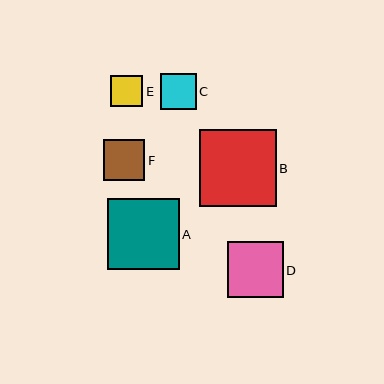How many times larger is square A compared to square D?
Square A is approximately 1.3 times the size of square D.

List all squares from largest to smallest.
From largest to smallest: B, A, D, F, C, E.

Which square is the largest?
Square B is the largest with a size of approximately 77 pixels.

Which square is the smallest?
Square E is the smallest with a size of approximately 32 pixels.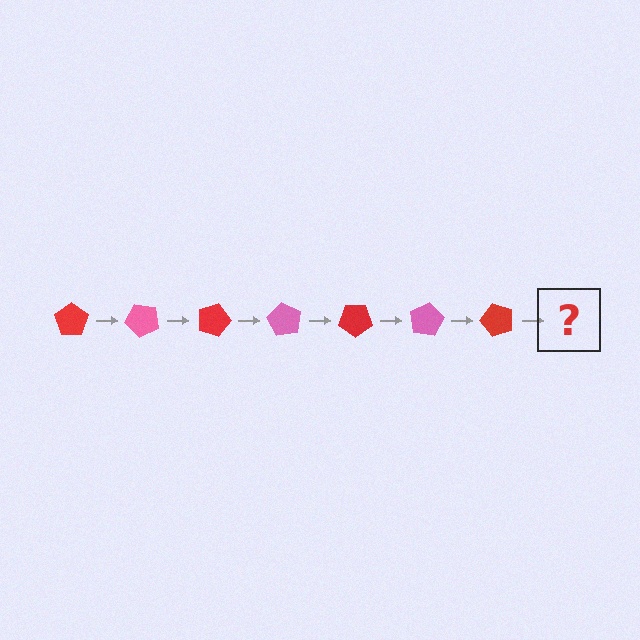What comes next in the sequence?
The next element should be a pink pentagon, rotated 315 degrees from the start.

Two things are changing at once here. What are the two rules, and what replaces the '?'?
The two rules are that it rotates 45 degrees each step and the color cycles through red and pink. The '?' should be a pink pentagon, rotated 315 degrees from the start.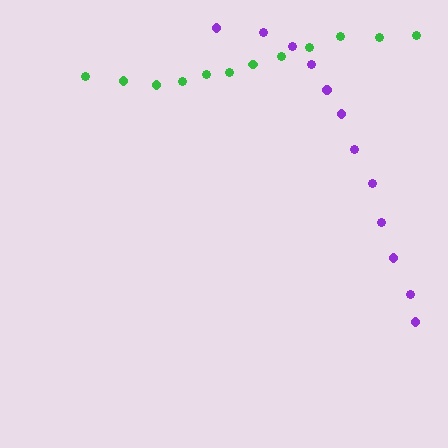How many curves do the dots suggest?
There are 2 distinct paths.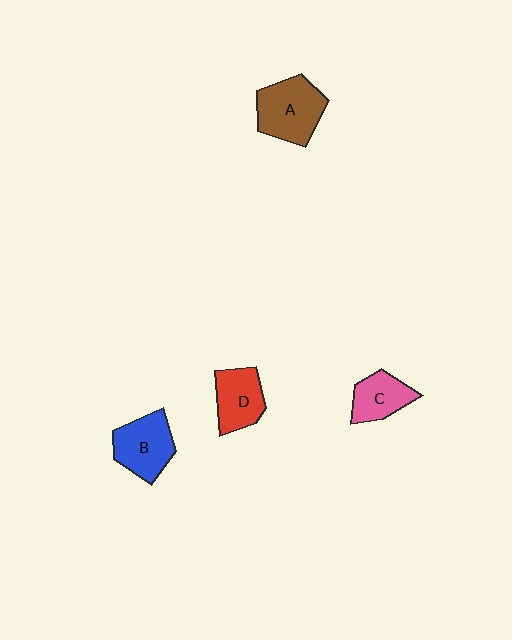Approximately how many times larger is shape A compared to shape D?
Approximately 1.3 times.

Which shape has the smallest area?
Shape C (pink).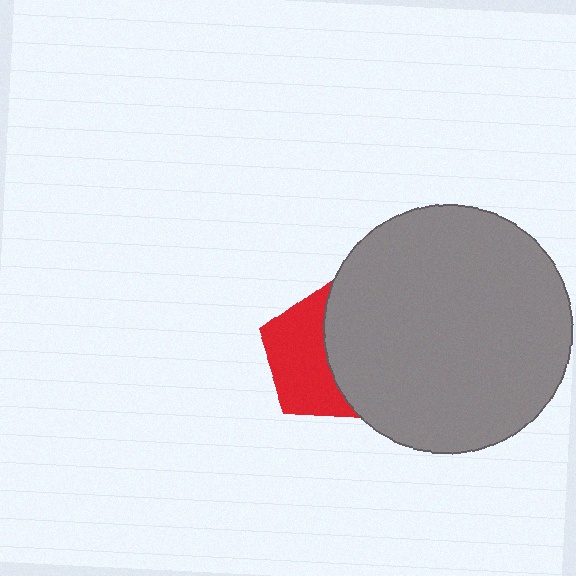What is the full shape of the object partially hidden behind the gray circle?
The partially hidden object is a red pentagon.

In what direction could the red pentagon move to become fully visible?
The red pentagon could move left. That would shift it out from behind the gray circle entirely.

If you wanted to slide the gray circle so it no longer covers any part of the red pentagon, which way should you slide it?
Slide it right — that is the most direct way to separate the two shapes.